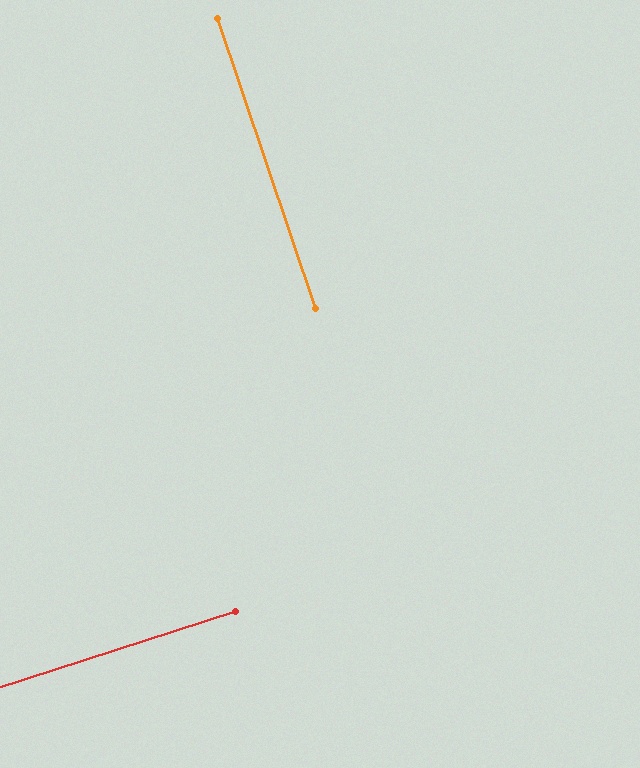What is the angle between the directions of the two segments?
Approximately 89 degrees.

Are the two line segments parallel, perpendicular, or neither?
Perpendicular — they meet at approximately 89°.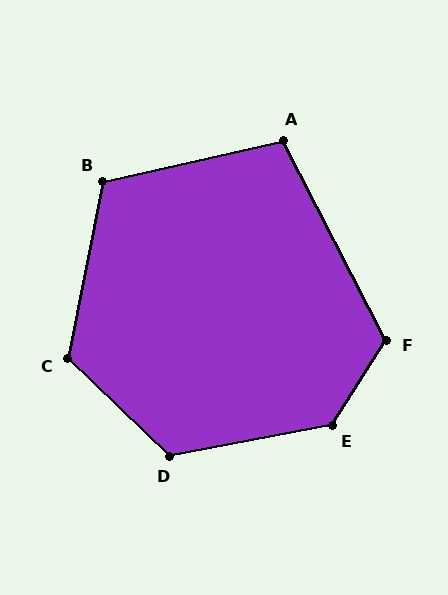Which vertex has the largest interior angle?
E, at approximately 133 degrees.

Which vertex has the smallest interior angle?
A, at approximately 104 degrees.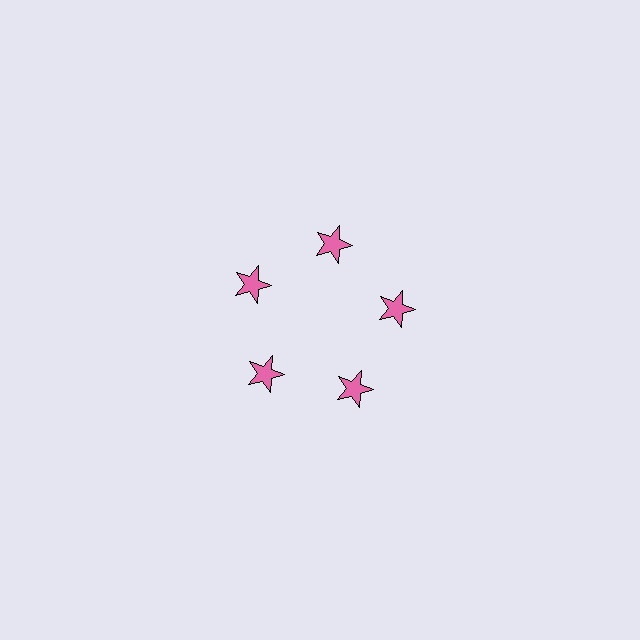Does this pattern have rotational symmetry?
Yes, this pattern has 5-fold rotational symmetry. It looks the same after rotating 72 degrees around the center.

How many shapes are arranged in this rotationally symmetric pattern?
There are 5 shapes, arranged in 5 groups of 1.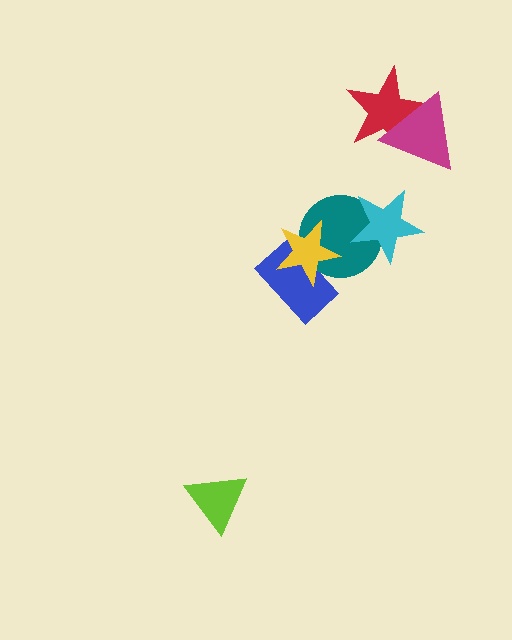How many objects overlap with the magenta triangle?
1 object overlaps with the magenta triangle.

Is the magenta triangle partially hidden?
No, no other shape covers it.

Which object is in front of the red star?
The magenta triangle is in front of the red star.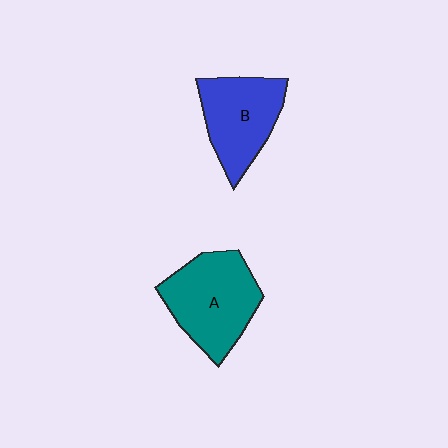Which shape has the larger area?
Shape A (teal).